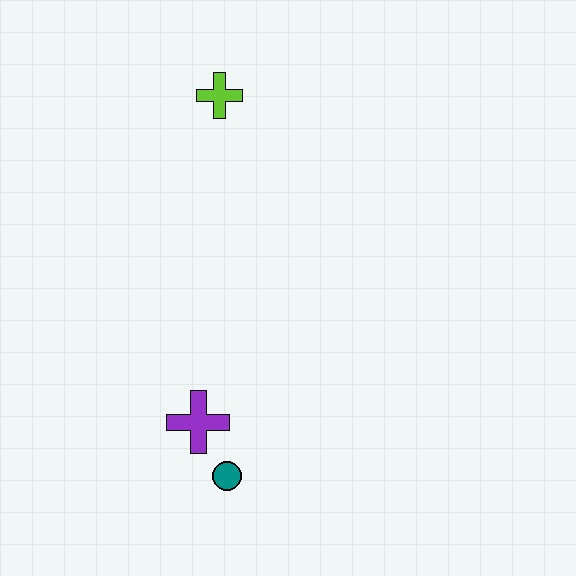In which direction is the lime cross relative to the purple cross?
The lime cross is above the purple cross.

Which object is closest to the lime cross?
The purple cross is closest to the lime cross.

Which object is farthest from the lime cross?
The teal circle is farthest from the lime cross.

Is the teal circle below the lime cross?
Yes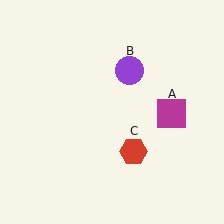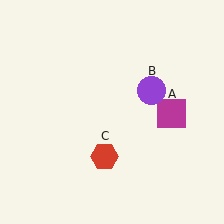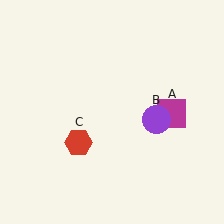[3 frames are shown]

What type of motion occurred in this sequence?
The purple circle (object B), red hexagon (object C) rotated clockwise around the center of the scene.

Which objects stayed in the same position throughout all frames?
Magenta square (object A) remained stationary.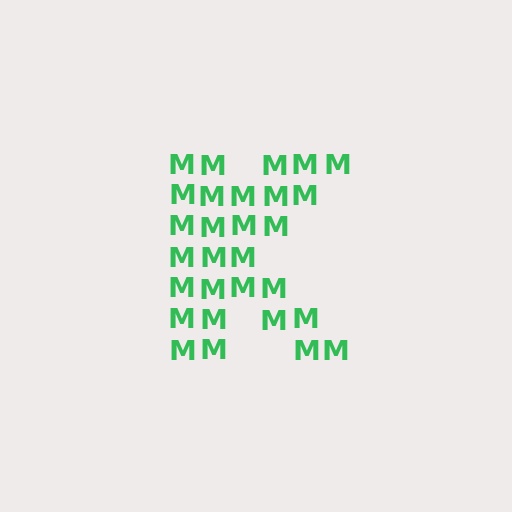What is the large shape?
The large shape is the letter K.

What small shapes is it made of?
It is made of small letter M's.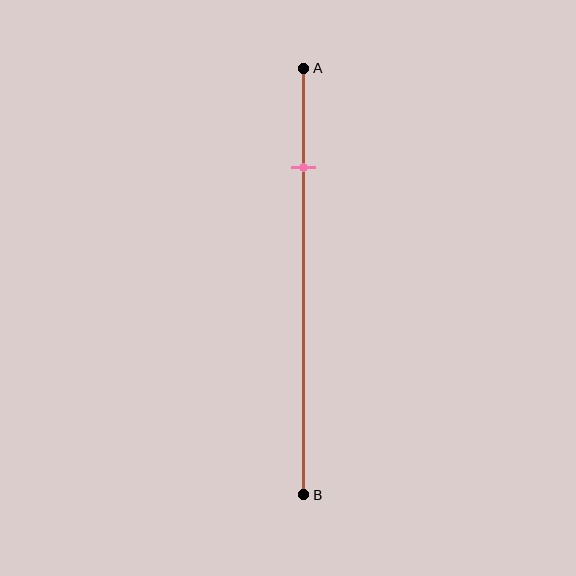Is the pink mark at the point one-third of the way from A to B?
No, the mark is at about 25% from A, not at the 33% one-third point.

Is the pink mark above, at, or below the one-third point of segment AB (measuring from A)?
The pink mark is above the one-third point of segment AB.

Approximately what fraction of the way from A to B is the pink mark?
The pink mark is approximately 25% of the way from A to B.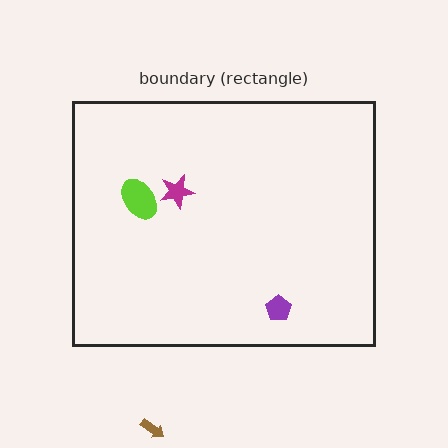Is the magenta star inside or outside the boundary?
Inside.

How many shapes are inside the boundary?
3 inside, 1 outside.